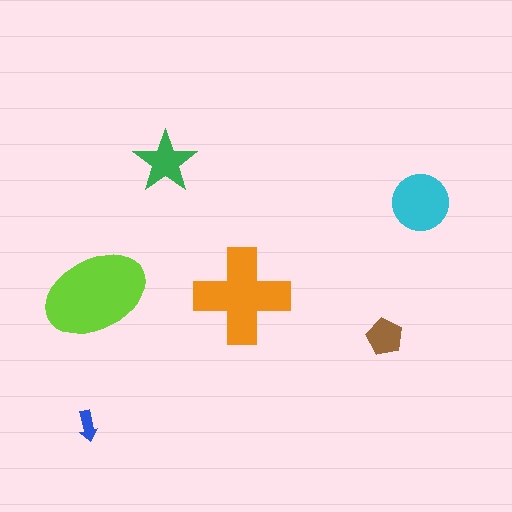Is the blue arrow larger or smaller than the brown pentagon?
Smaller.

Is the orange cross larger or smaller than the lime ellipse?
Smaller.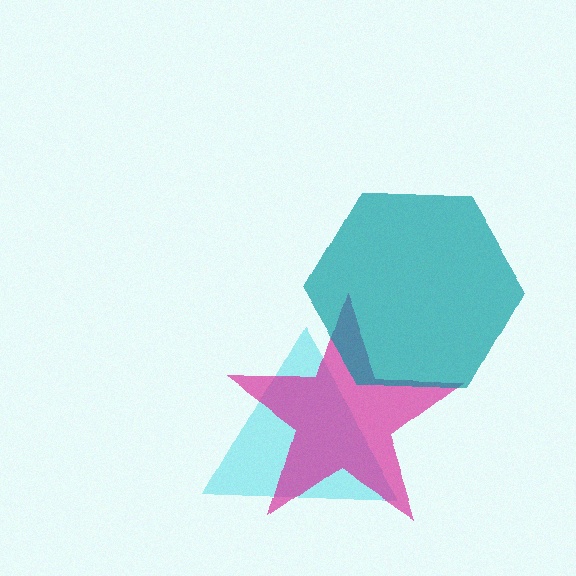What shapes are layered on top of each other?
The layered shapes are: a cyan triangle, a magenta star, a teal hexagon.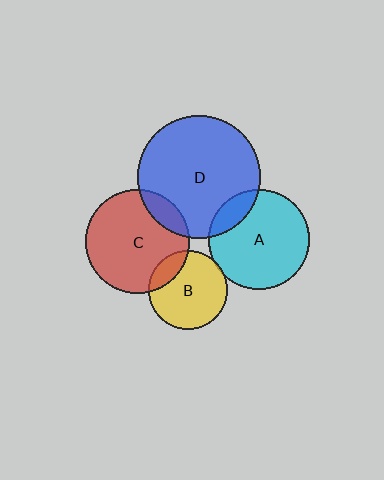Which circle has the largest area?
Circle D (blue).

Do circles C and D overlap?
Yes.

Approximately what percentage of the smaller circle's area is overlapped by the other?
Approximately 15%.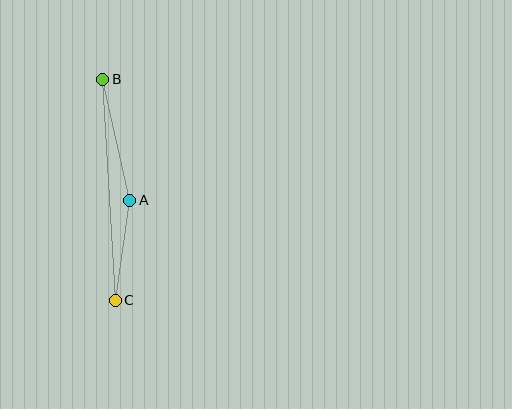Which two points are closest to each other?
Points A and C are closest to each other.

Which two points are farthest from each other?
Points B and C are farthest from each other.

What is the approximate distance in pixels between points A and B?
The distance between A and B is approximately 124 pixels.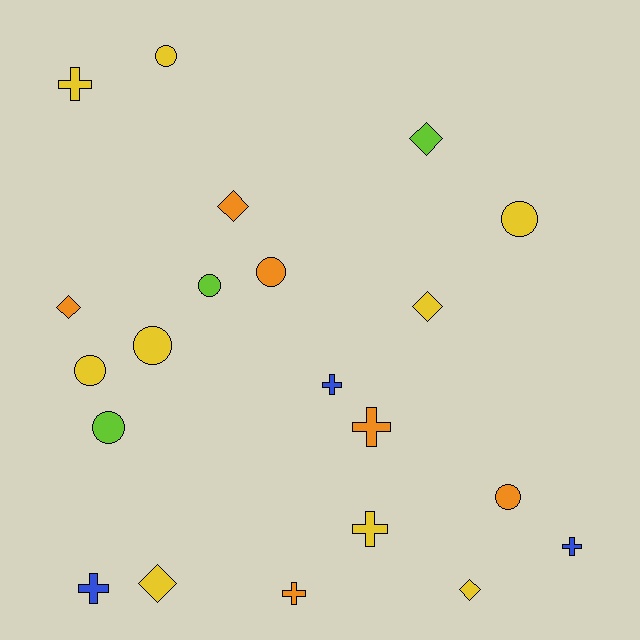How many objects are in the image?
There are 21 objects.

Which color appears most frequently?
Yellow, with 9 objects.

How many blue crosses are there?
There are 3 blue crosses.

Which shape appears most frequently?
Circle, with 8 objects.